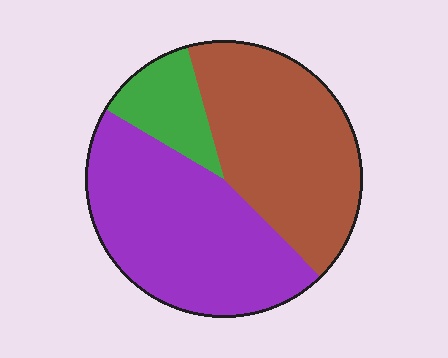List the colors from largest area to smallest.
From largest to smallest: purple, brown, green.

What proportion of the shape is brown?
Brown covers about 40% of the shape.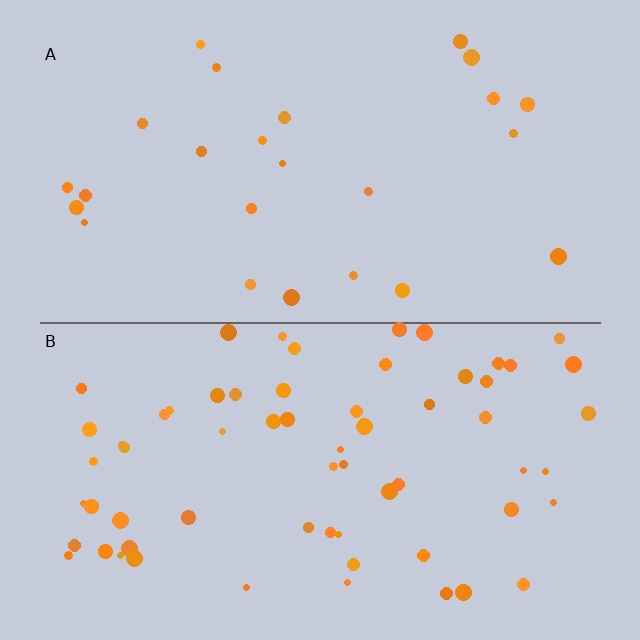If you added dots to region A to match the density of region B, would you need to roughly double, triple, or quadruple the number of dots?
Approximately triple.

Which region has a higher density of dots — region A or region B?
B (the bottom).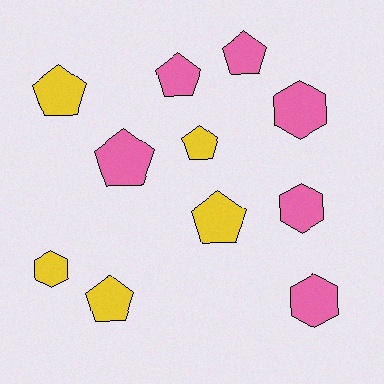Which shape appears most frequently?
Pentagon, with 7 objects.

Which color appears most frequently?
Pink, with 6 objects.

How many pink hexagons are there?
There are 3 pink hexagons.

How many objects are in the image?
There are 11 objects.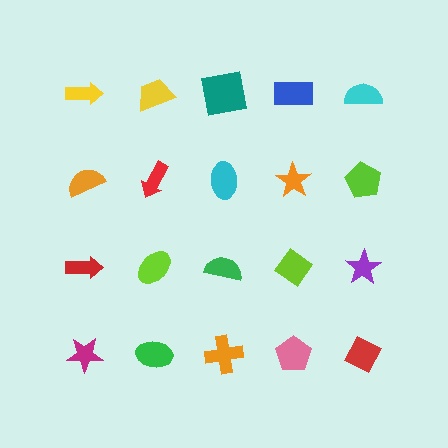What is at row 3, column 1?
A red arrow.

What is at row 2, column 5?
A lime pentagon.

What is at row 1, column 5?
A cyan semicircle.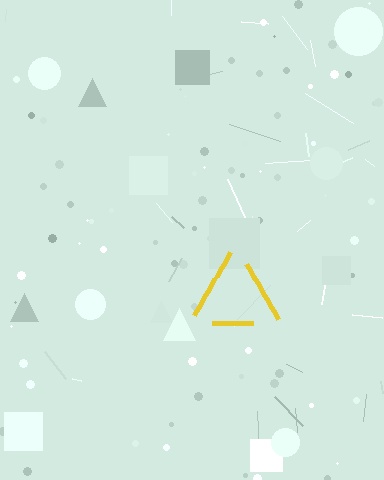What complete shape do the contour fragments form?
The contour fragments form a triangle.